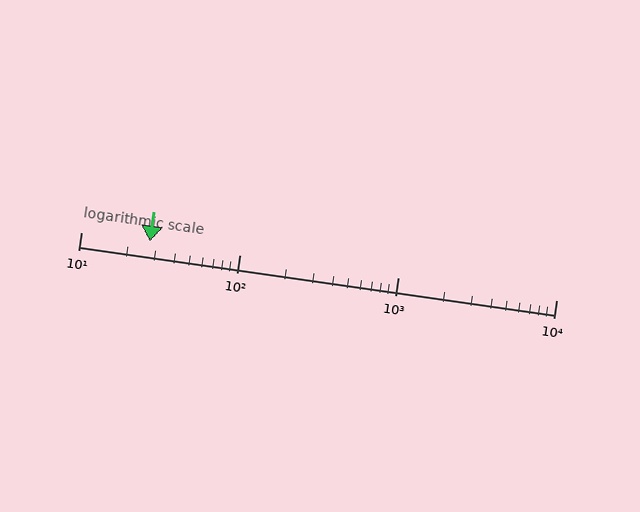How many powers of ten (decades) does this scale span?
The scale spans 3 decades, from 10 to 10000.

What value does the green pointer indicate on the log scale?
The pointer indicates approximately 27.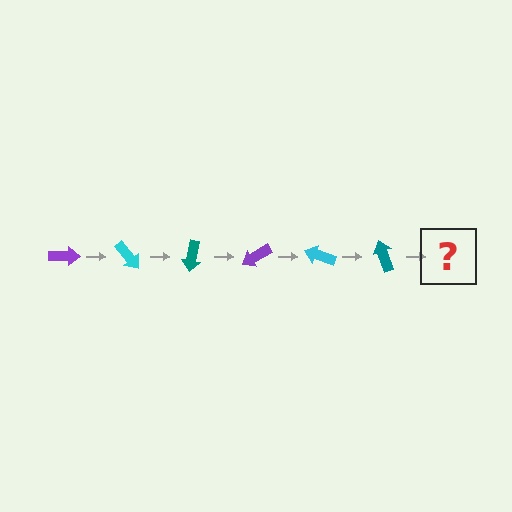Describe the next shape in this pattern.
It should be a purple arrow, rotated 300 degrees from the start.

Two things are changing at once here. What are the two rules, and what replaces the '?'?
The two rules are that it rotates 50 degrees each step and the color cycles through purple, cyan, and teal. The '?' should be a purple arrow, rotated 300 degrees from the start.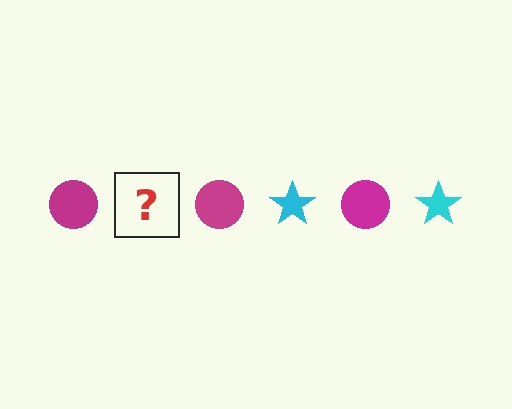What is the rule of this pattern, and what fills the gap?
The rule is that the pattern alternates between magenta circle and cyan star. The gap should be filled with a cyan star.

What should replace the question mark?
The question mark should be replaced with a cyan star.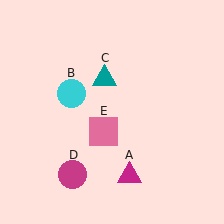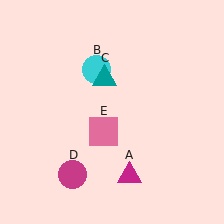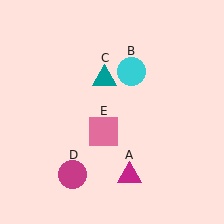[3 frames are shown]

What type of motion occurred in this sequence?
The cyan circle (object B) rotated clockwise around the center of the scene.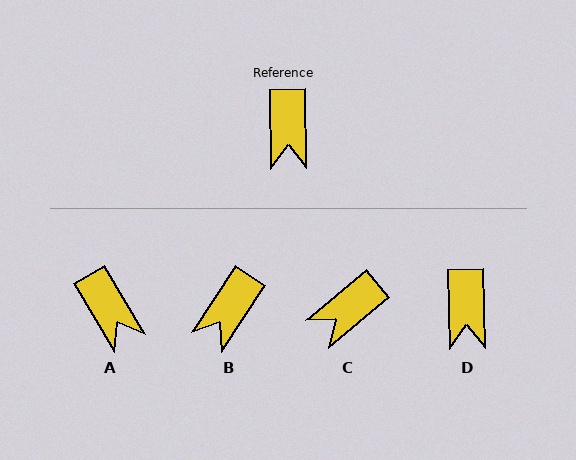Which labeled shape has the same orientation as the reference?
D.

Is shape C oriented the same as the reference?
No, it is off by about 51 degrees.